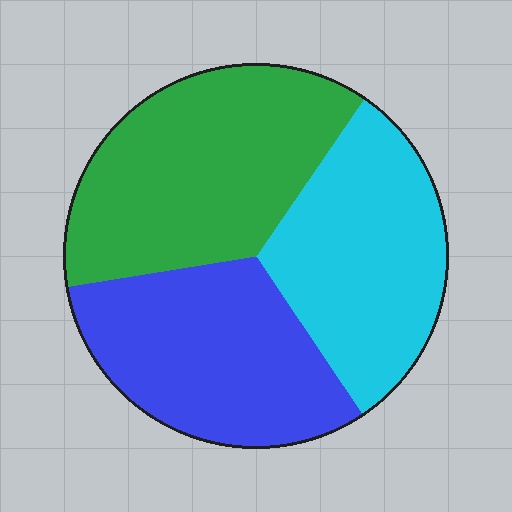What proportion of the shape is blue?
Blue takes up between a quarter and a half of the shape.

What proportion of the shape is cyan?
Cyan takes up about one third (1/3) of the shape.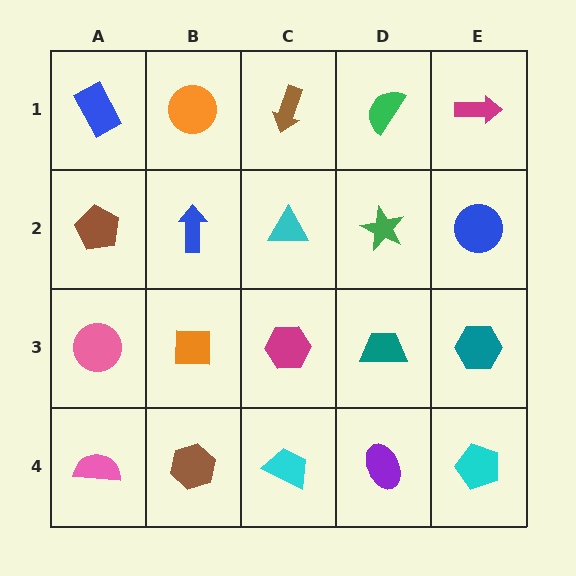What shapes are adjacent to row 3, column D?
A green star (row 2, column D), a purple ellipse (row 4, column D), a magenta hexagon (row 3, column C), a teal hexagon (row 3, column E).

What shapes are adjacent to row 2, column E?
A magenta arrow (row 1, column E), a teal hexagon (row 3, column E), a green star (row 2, column D).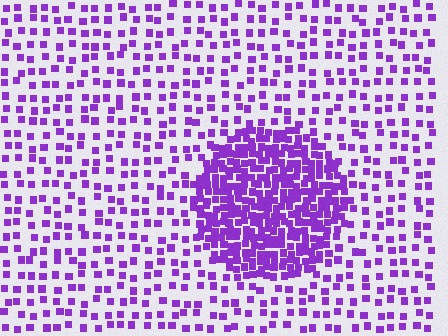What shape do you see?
I see a circle.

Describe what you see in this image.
The image contains small purple elements arranged at two different densities. A circle-shaped region is visible where the elements are more densely packed than the surrounding area.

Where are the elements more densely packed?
The elements are more densely packed inside the circle boundary.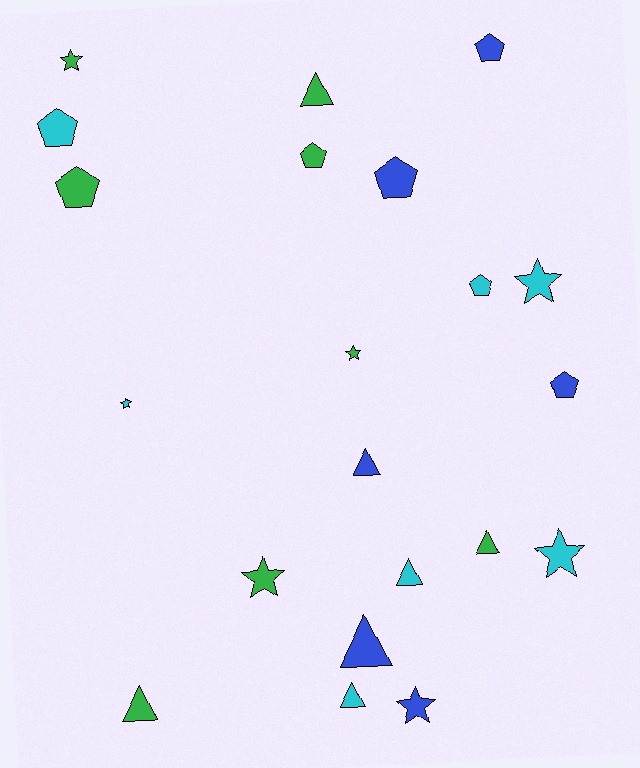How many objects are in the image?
There are 21 objects.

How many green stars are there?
There are 3 green stars.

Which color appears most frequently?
Green, with 8 objects.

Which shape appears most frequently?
Pentagon, with 7 objects.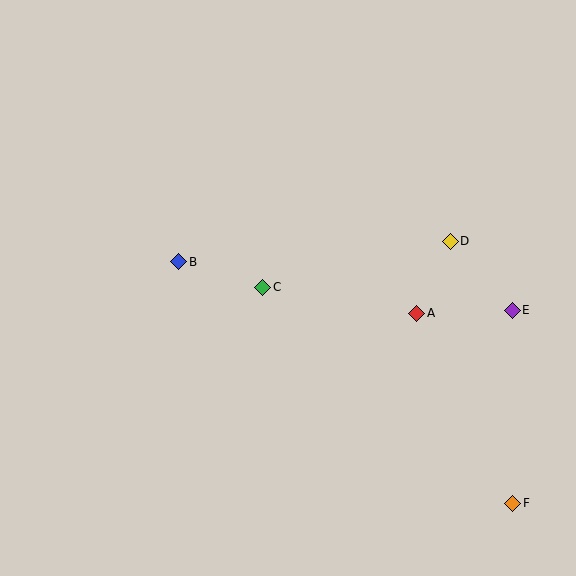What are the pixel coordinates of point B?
Point B is at (179, 262).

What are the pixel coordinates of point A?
Point A is at (417, 313).